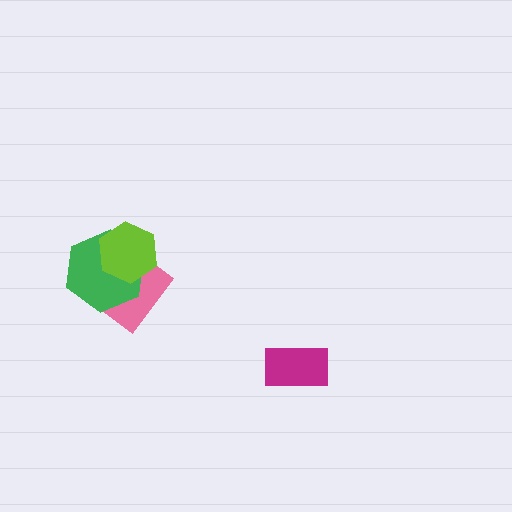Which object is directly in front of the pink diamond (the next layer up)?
The green hexagon is directly in front of the pink diamond.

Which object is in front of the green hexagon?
The lime hexagon is in front of the green hexagon.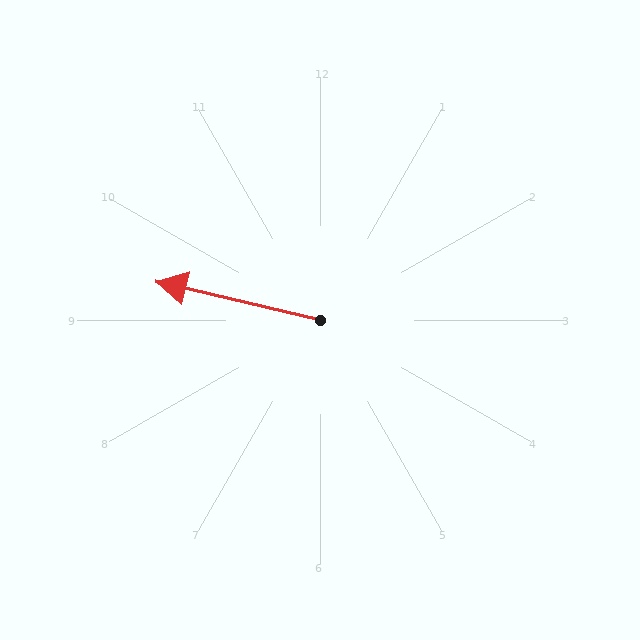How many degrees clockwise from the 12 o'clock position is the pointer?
Approximately 283 degrees.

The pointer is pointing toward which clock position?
Roughly 9 o'clock.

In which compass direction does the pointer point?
West.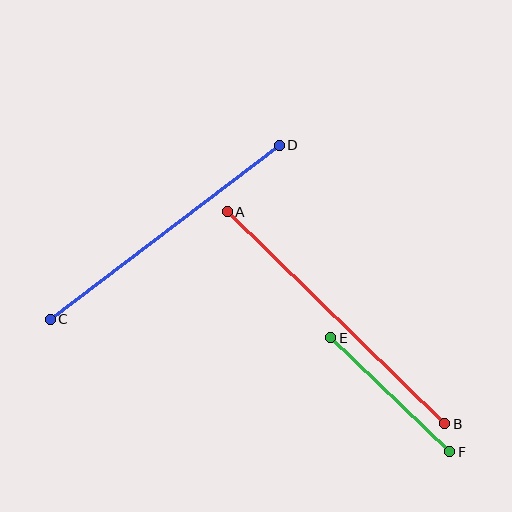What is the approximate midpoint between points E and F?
The midpoint is at approximately (390, 395) pixels.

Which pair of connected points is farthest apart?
Points A and B are farthest apart.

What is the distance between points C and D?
The distance is approximately 288 pixels.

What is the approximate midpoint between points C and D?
The midpoint is at approximately (165, 232) pixels.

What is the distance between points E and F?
The distance is approximately 164 pixels.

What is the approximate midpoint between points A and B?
The midpoint is at approximately (336, 318) pixels.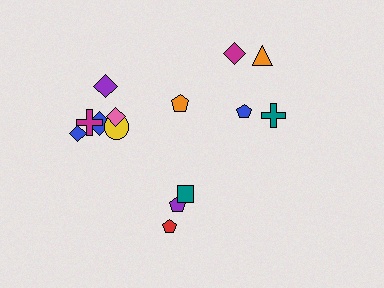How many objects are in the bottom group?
There are 4 objects.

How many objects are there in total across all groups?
There are 14 objects.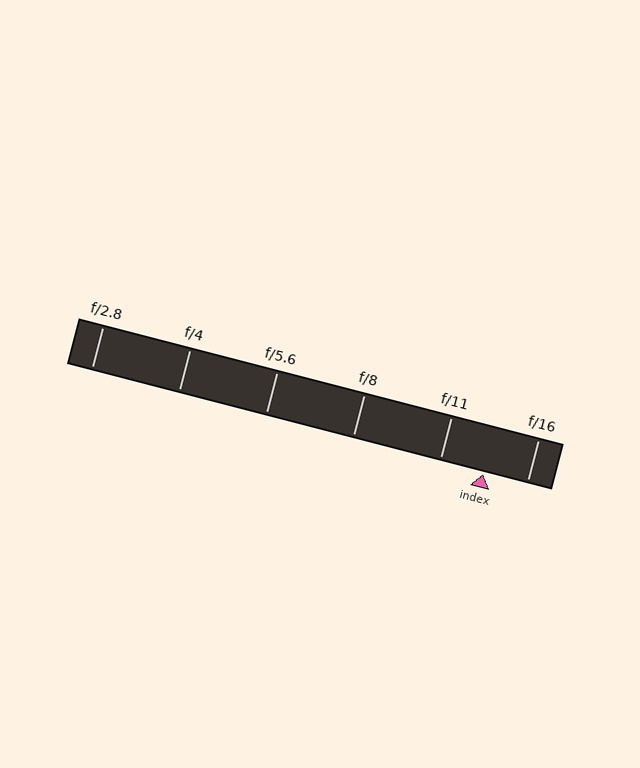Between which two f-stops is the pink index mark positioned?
The index mark is between f/11 and f/16.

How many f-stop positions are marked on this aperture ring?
There are 6 f-stop positions marked.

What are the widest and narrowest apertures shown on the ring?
The widest aperture shown is f/2.8 and the narrowest is f/16.